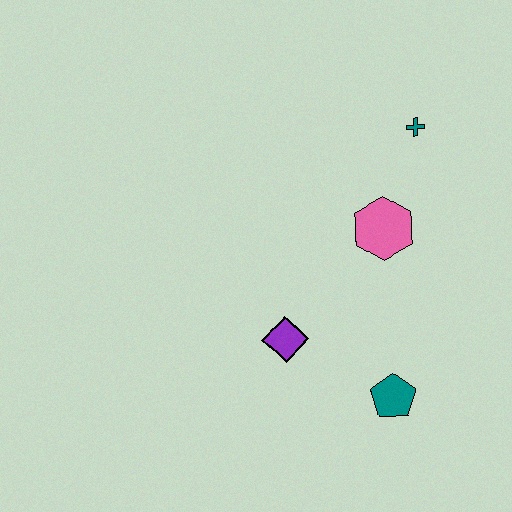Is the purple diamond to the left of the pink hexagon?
Yes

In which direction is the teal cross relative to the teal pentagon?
The teal cross is above the teal pentagon.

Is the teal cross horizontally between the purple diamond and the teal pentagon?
No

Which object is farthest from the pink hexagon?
The teal pentagon is farthest from the pink hexagon.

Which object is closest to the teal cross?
The pink hexagon is closest to the teal cross.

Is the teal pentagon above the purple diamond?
No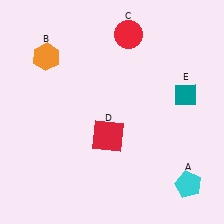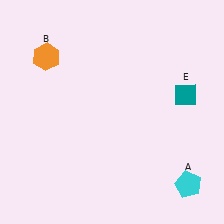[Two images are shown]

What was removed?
The red square (D), the red circle (C) were removed in Image 2.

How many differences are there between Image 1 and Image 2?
There are 2 differences between the two images.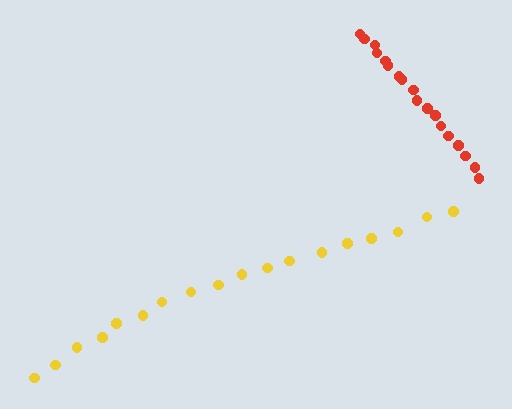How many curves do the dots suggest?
There are 2 distinct paths.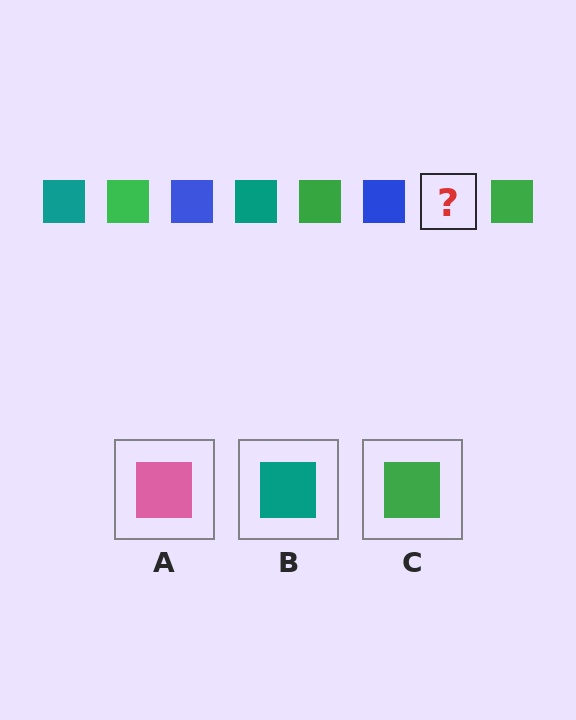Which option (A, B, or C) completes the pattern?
B.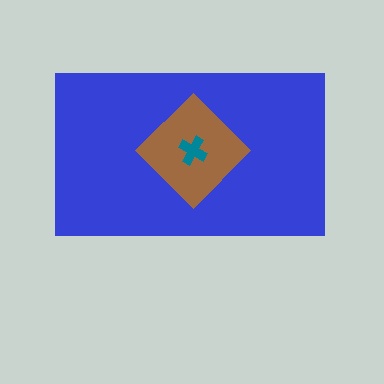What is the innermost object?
The teal cross.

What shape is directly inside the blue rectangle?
The brown diamond.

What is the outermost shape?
The blue rectangle.